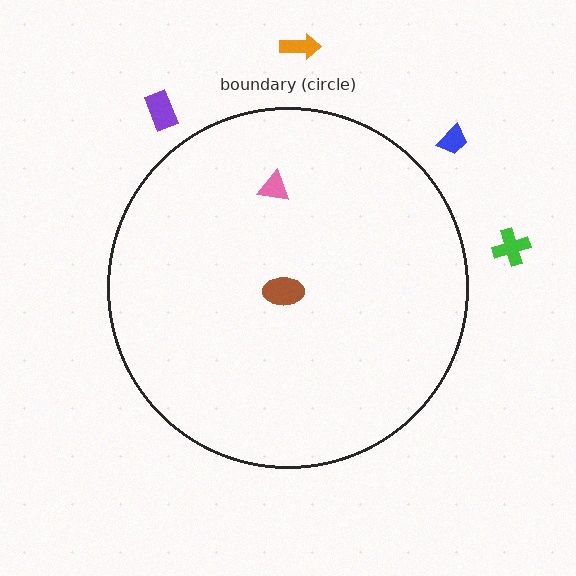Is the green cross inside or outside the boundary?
Outside.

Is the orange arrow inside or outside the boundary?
Outside.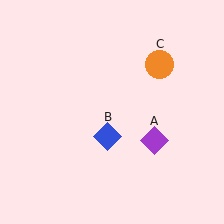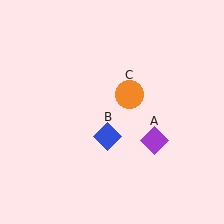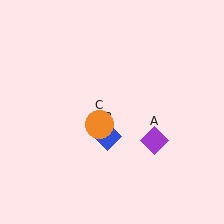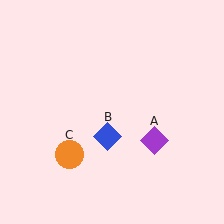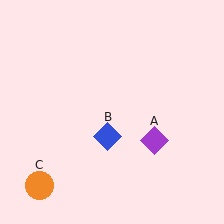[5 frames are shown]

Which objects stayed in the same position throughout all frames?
Purple diamond (object A) and blue diamond (object B) remained stationary.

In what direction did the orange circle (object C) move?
The orange circle (object C) moved down and to the left.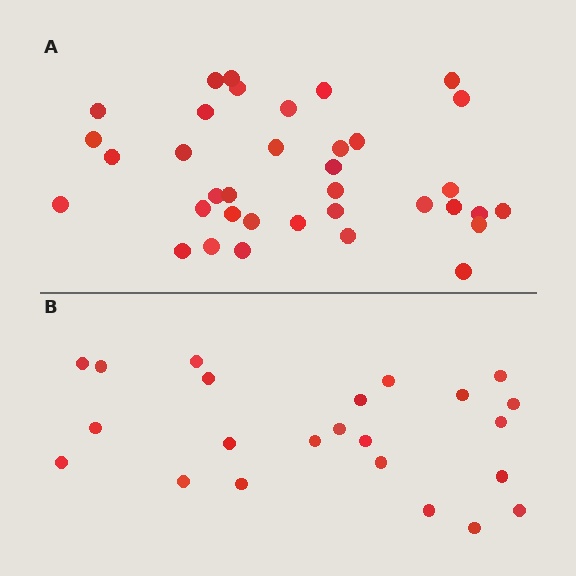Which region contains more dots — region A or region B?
Region A (the top region) has more dots.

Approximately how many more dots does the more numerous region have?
Region A has approximately 15 more dots than region B.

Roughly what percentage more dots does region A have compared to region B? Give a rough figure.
About 55% more.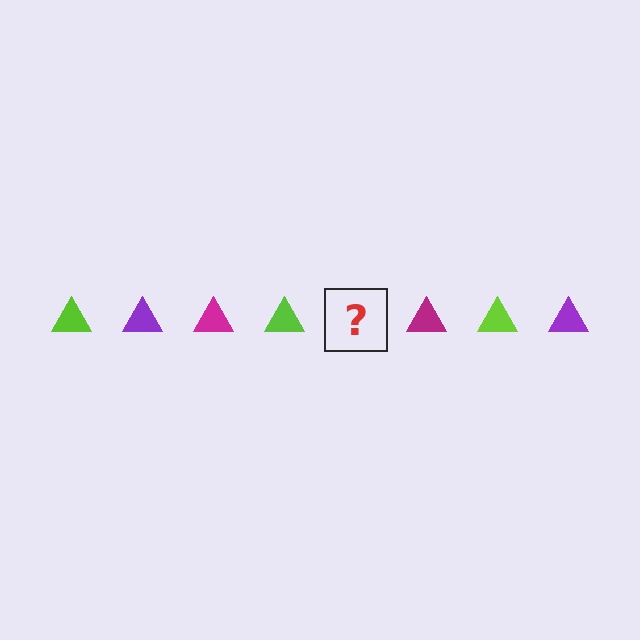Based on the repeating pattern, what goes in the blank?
The blank should be a purple triangle.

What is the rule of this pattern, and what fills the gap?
The rule is that the pattern cycles through lime, purple, magenta triangles. The gap should be filled with a purple triangle.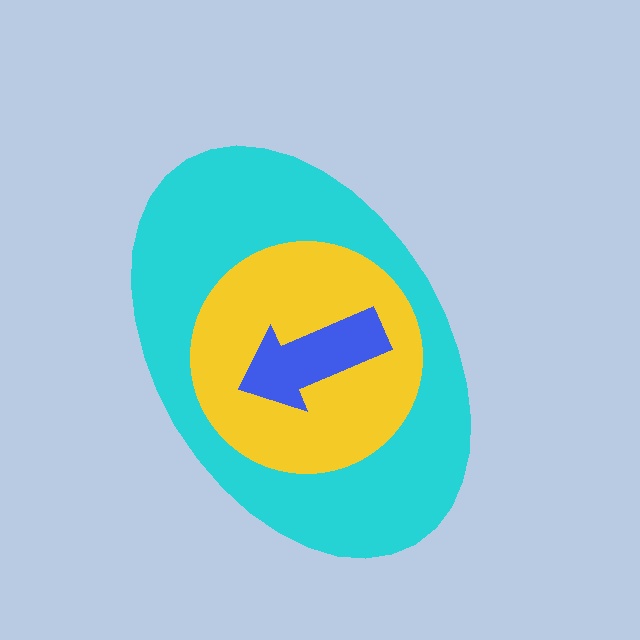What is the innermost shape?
The blue arrow.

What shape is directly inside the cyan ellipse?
The yellow circle.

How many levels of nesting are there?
3.